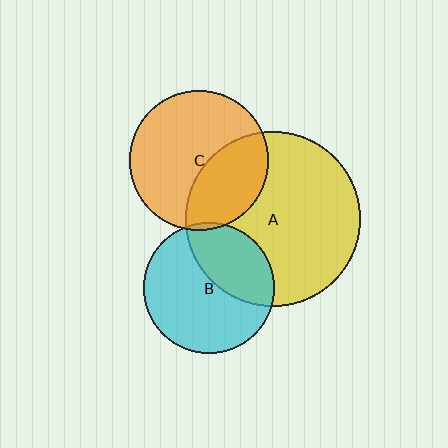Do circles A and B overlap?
Yes.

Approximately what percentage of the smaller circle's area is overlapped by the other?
Approximately 35%.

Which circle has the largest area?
Circle A (yellow).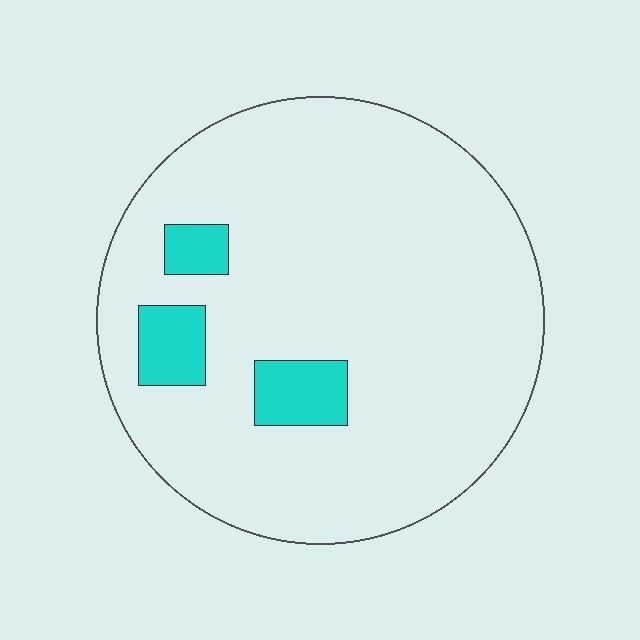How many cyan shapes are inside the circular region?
3.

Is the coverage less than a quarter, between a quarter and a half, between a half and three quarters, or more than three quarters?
Less than a quarter.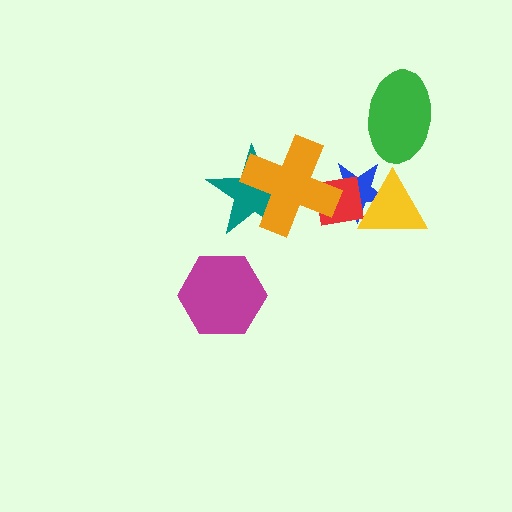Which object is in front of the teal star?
The orange cross is in front of the teal star.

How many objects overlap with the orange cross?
3 objects overlap with the orange cross.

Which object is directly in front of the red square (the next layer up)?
The orange cross is directly in front of the red square.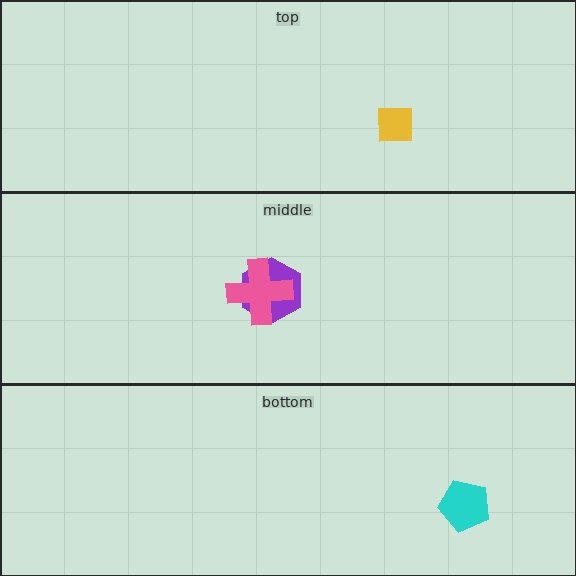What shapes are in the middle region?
The purple hexagon, the pink cross.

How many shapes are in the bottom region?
1.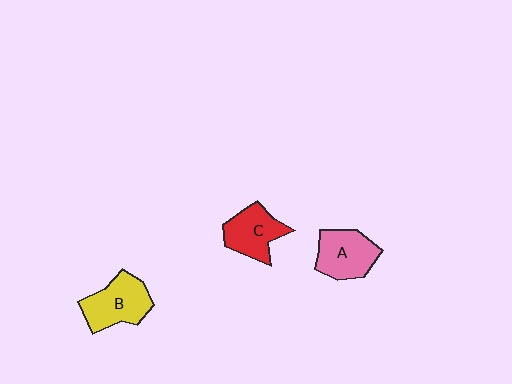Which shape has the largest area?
Shape B (yellow).